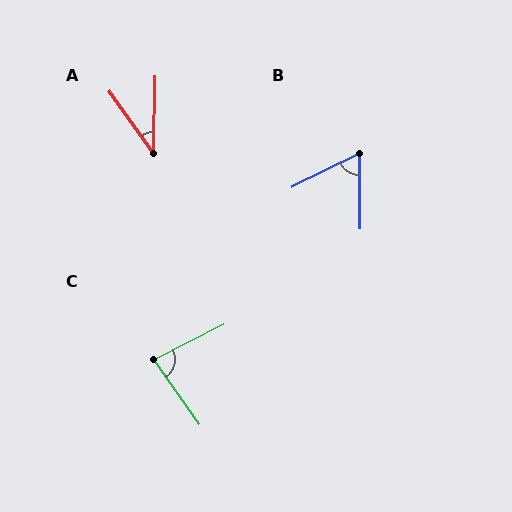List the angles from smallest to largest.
A (36°), B (64°), C (81°).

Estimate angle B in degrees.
Approximately 64 degrees.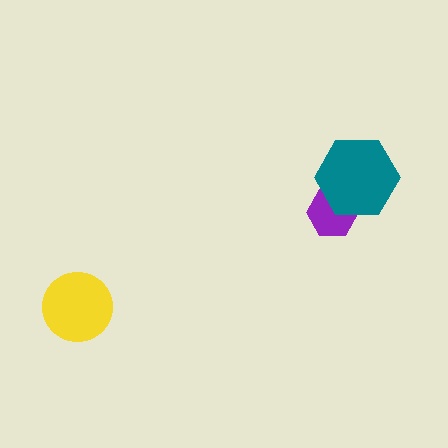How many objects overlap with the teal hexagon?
1 object overlaps with the teal hexagon.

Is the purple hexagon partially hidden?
Yes, it is partially covered by another shape.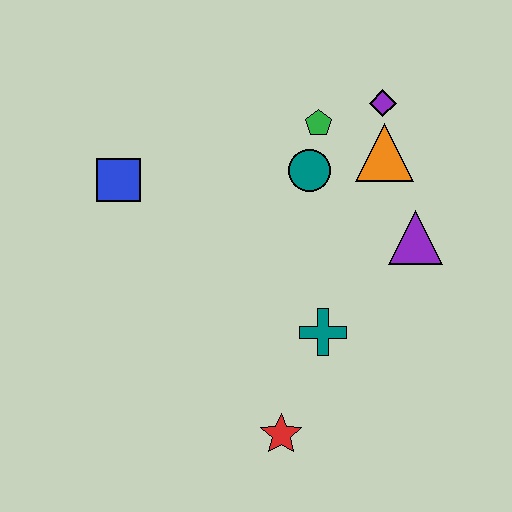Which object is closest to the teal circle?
The green pentagon is closest to the teal circle.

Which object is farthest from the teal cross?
The blue square is farthest from the teal cross.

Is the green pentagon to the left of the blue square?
No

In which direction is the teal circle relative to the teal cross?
The teal circle is above the teal cross.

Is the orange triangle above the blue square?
Yes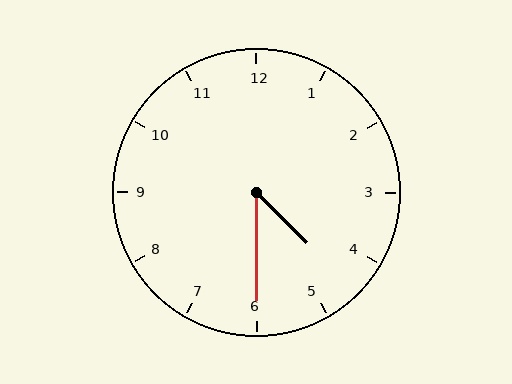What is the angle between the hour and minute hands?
Approximately 45 degrees.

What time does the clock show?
4:30.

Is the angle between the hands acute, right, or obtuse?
It is acute.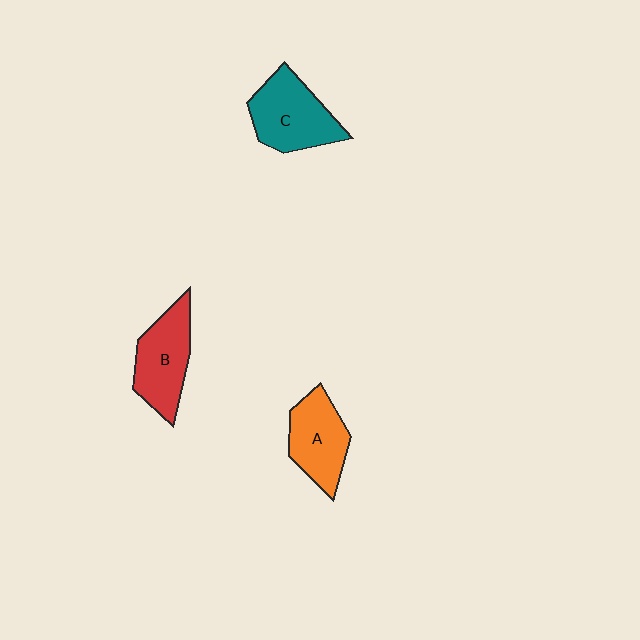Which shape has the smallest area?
Shape A (orange).